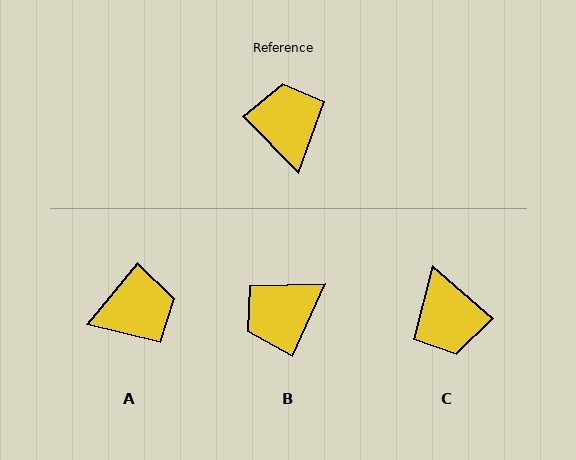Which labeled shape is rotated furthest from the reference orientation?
C, about 175 degrees away.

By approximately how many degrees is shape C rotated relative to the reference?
Approximately 175 degrees clockwise.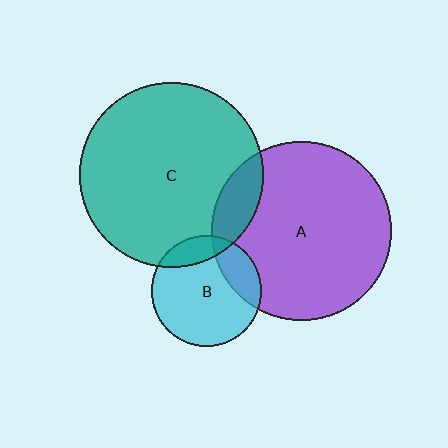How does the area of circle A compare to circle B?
Approximately 2.6 times.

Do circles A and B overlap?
Yes.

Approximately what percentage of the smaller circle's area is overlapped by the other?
Approximately 20%.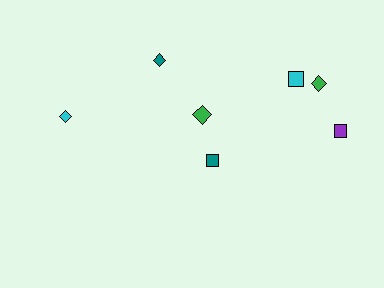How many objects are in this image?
There are 7 objects.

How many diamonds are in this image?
There are 4 diamonds.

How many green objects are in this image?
There are 2 green objects.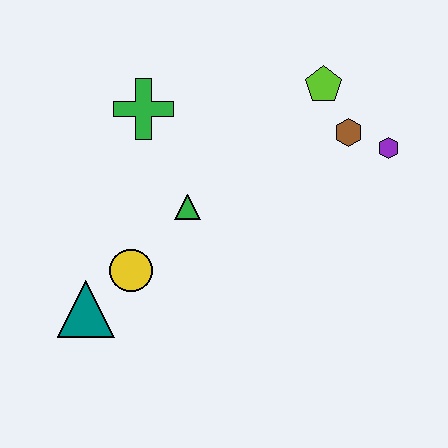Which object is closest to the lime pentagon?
The brown hexagon is closest to the lime pentagon.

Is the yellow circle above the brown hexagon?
No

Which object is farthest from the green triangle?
The purple hexagon is farthest from the green triangle.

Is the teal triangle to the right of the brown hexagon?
No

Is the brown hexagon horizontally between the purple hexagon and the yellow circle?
Yes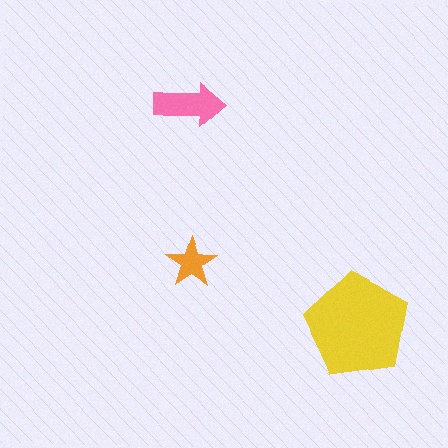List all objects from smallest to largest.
The orange star, the pink arrow, the yellow pentagon.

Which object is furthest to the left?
The pink arrow is leftmost.